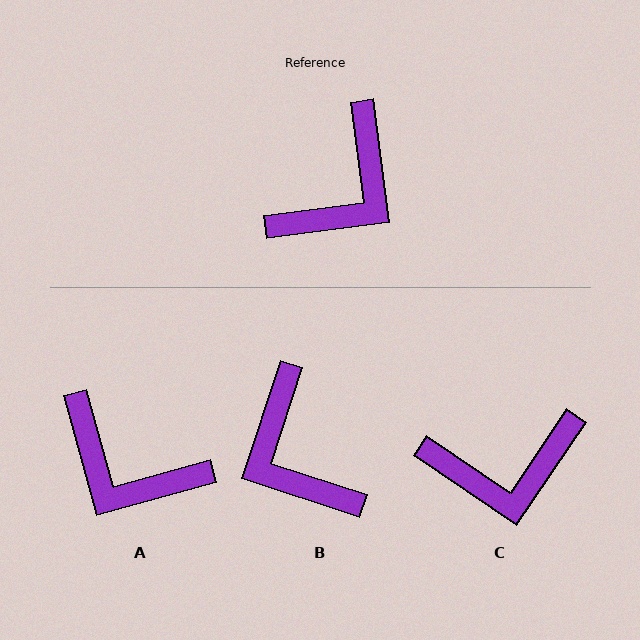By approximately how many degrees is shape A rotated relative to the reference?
Approximately 82 degrees clockwise.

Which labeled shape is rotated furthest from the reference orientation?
B, about 116 degrees away.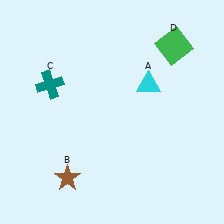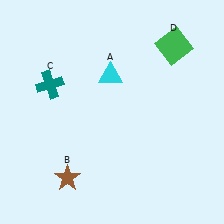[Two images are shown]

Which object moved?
The cyan triangle (A) moved left.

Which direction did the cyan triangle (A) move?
The cyan triangle (A) moved left.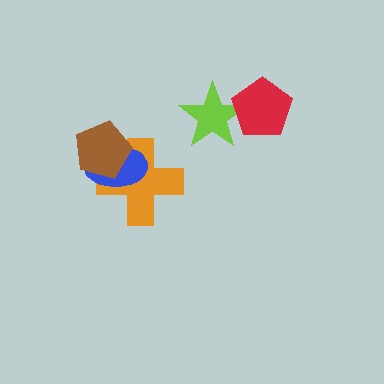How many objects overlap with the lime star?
1 object overlaps with the lime star.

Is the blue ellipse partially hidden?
Yes, it is partially covered by another shape.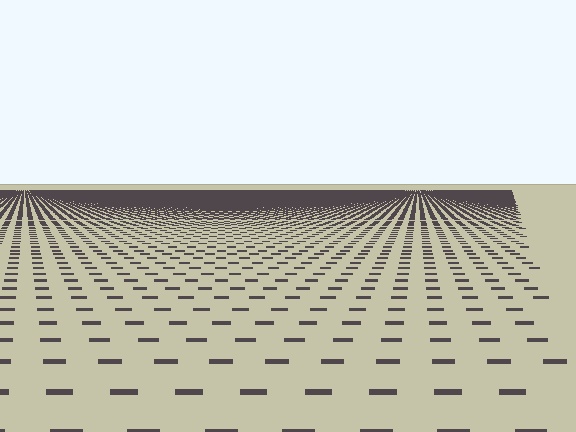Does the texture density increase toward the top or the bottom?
Density increases toward the top.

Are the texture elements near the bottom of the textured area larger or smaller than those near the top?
Larger. Near the bottom, elements are closer to the viewer and appear at a bigger on-screen size.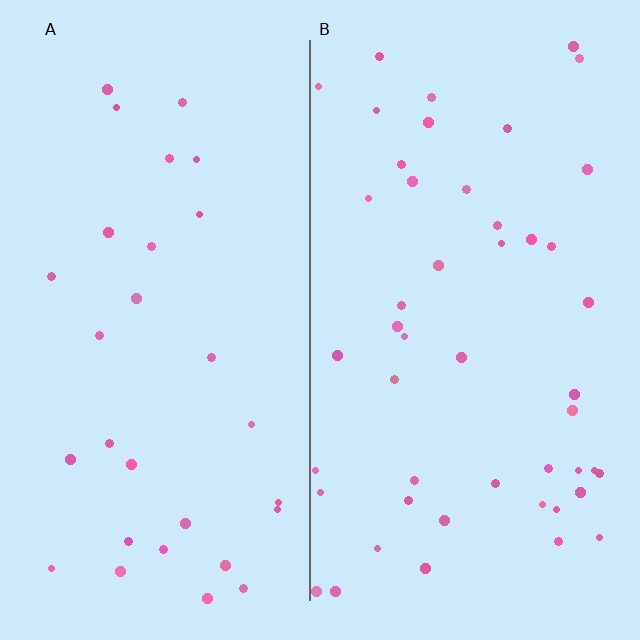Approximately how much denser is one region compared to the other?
Approximately 1.6× — region B over region A.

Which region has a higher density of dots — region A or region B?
B (the right).